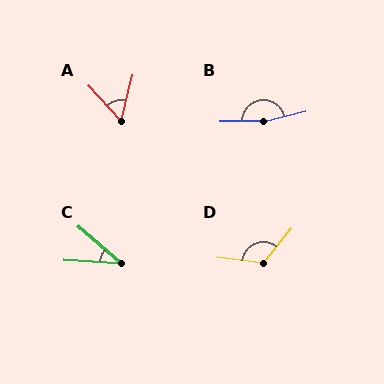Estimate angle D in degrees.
Approximately 121 degrees.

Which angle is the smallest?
C, at approximately 37 degrees.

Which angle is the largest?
B, at approximately 167 degrees.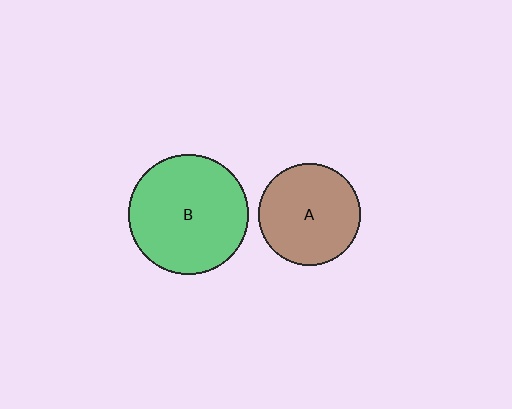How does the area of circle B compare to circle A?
Approximately 1.4 times.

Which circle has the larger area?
Circle B (green).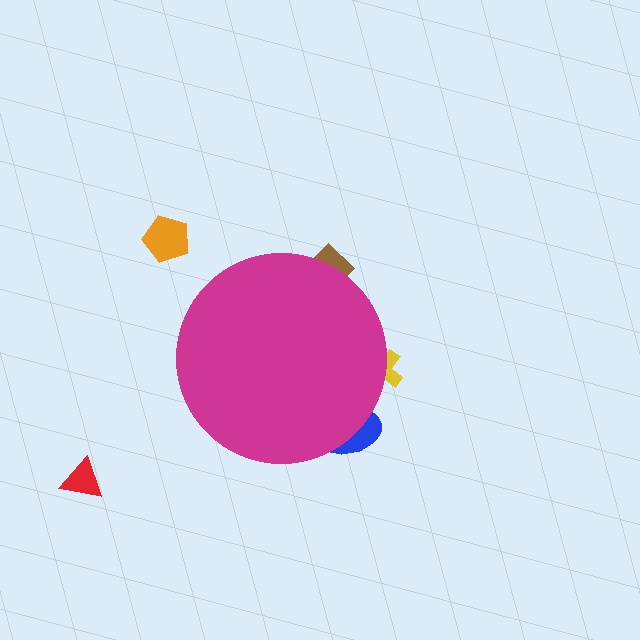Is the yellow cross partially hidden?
Yes, the yellow cross is partially hidden behind the magenta circle.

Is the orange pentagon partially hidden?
No, the orange pentagon is fully visible.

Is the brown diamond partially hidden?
Yes, the brown diamond is partially hidden behind the magenta circle.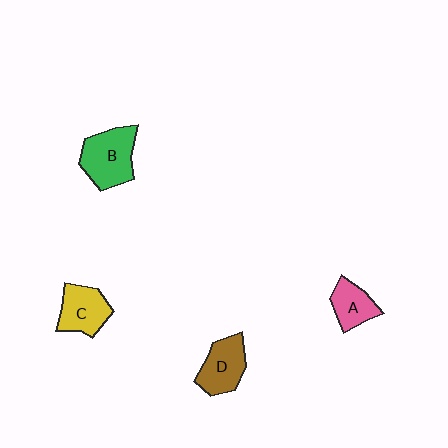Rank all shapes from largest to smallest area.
From largest to smallest: B (green), D (brown), C (yellow), A (pink).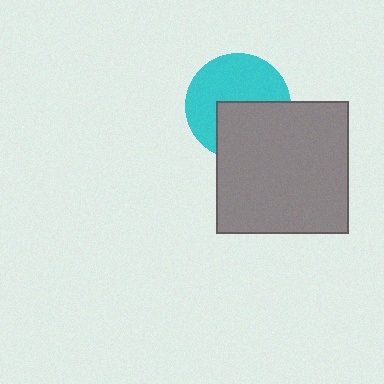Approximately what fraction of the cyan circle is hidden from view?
Roughly 42% of the cyan circle is hidden behind the gray square.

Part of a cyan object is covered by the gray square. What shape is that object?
It is a circle.